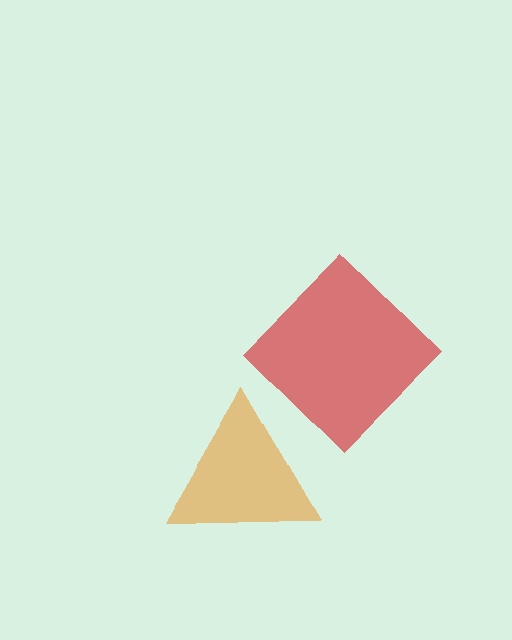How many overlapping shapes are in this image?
There are 2 overlapping shapes in the image.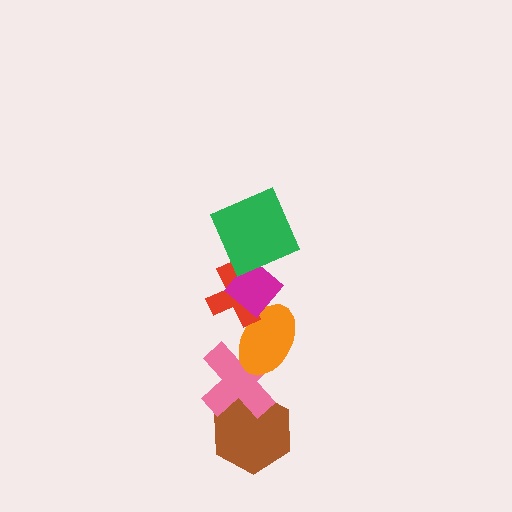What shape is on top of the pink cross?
The orange ellipse is on top of the pink cross.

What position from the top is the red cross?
The red cross is 3rd from the top.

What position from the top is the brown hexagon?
The brown hexagon is 6th from the top.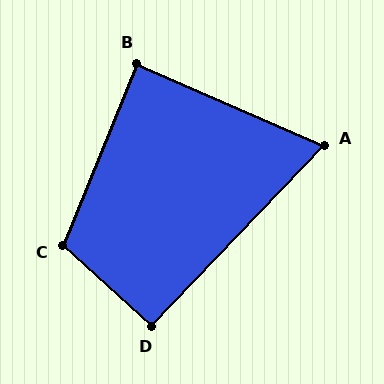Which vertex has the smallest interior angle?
A, at approximately 70 degrees.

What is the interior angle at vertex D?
Approximately 92 degrees (approximately right).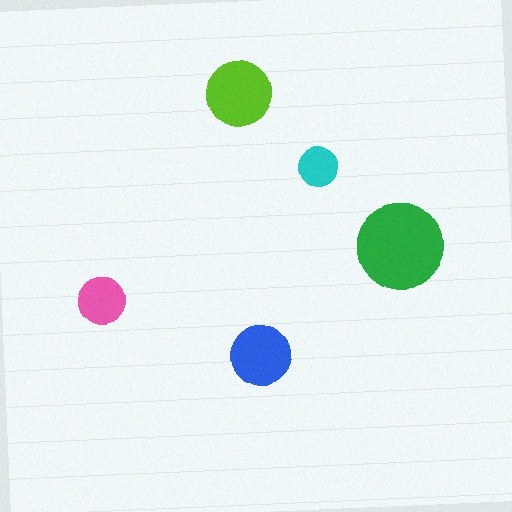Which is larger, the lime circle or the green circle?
The green one.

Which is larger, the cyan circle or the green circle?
The green one.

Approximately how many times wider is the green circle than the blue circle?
About 1.5 times wider.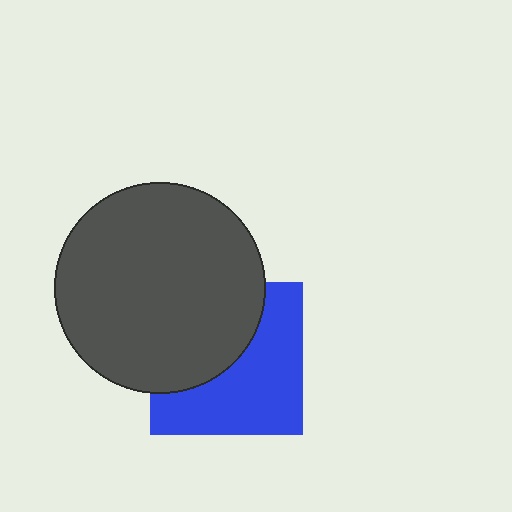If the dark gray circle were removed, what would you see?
You would see the complete blue square.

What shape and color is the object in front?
The object in front is a dark gray circle.